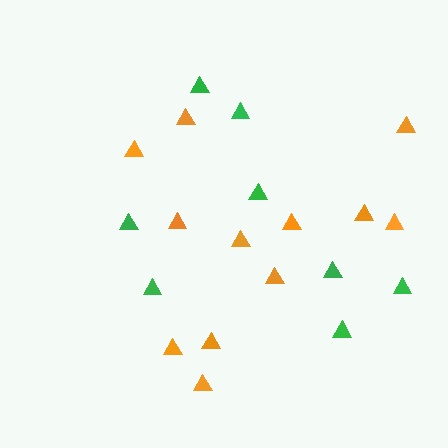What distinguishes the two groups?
There are 2 groups: one group of green triangles (8) and one group of orange triangles (12).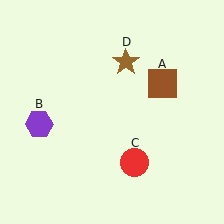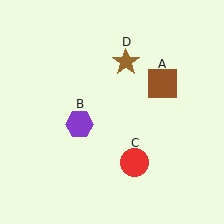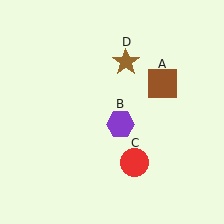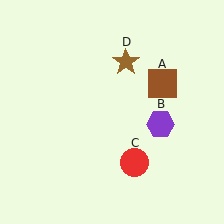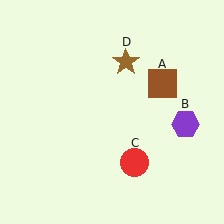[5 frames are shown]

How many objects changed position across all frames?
1 object changed position: purple hexagon (object B).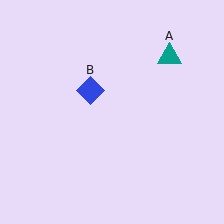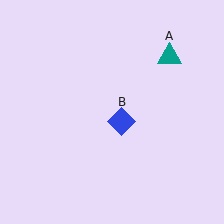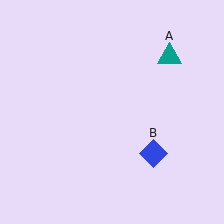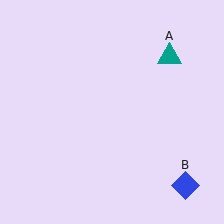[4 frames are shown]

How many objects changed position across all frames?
1 object changed position: blue diamond (object B).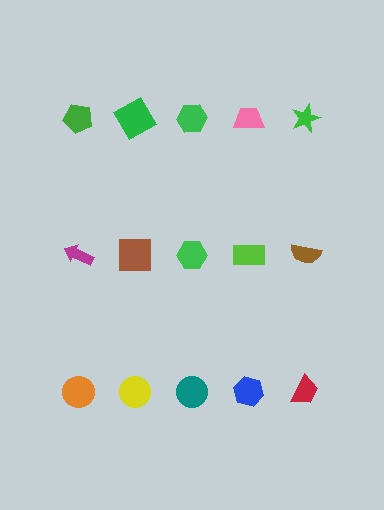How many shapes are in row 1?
5 shapes.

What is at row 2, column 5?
A brown semicircle.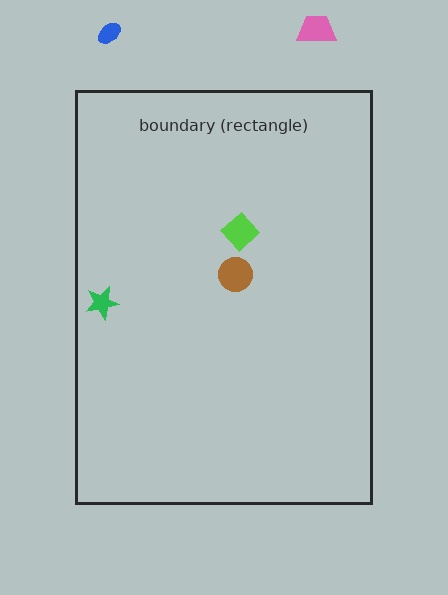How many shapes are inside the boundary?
3 inside, 2 outside.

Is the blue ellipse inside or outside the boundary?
Outside.